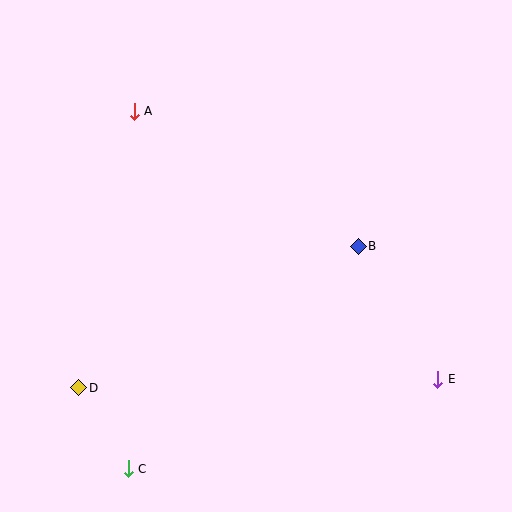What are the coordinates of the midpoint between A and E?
The midpoint between A and E is at (286, 245).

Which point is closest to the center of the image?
Point B at (358, 246) is closest to the center.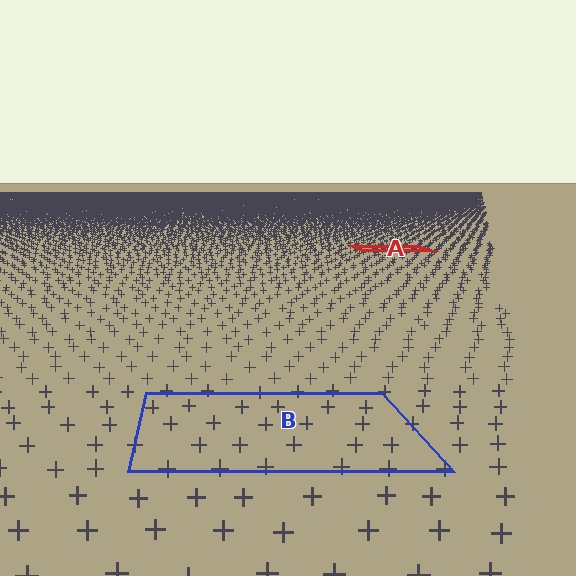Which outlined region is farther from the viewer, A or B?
Region A is farther from the viewer — the texture elements inside it appear smaller and more densely packed.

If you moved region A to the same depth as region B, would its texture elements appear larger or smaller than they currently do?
They would appear larger. At a closer depth, the same texture elements are projected at a bigger on-screen size.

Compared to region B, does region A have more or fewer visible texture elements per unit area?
Region A has more texture elements per unit area — they are packed more densely because it is farther away.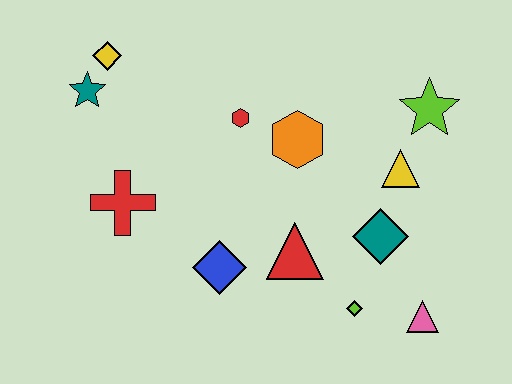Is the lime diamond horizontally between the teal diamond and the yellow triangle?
No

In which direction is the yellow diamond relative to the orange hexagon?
The yellow diamond is to the left of the orange hexagon.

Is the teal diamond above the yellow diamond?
No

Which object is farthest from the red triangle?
The yellow diamond is farthest from the red triangle.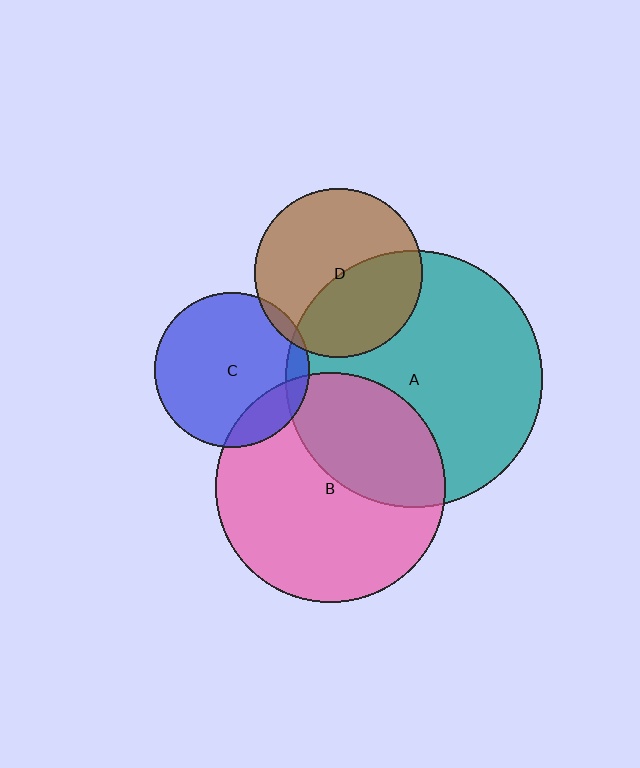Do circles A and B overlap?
Yes.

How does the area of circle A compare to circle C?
Approximately 2.7 times.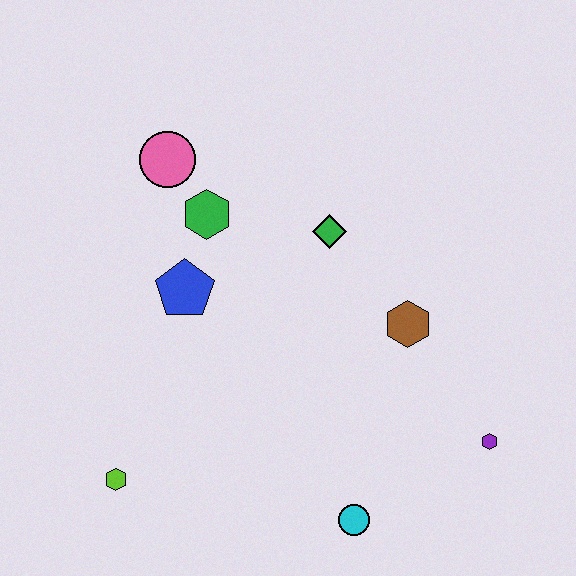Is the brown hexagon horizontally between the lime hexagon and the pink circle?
No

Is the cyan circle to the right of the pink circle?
Yes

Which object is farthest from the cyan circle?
The pink circle is farthest from the cyan circle.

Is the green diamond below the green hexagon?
Yes